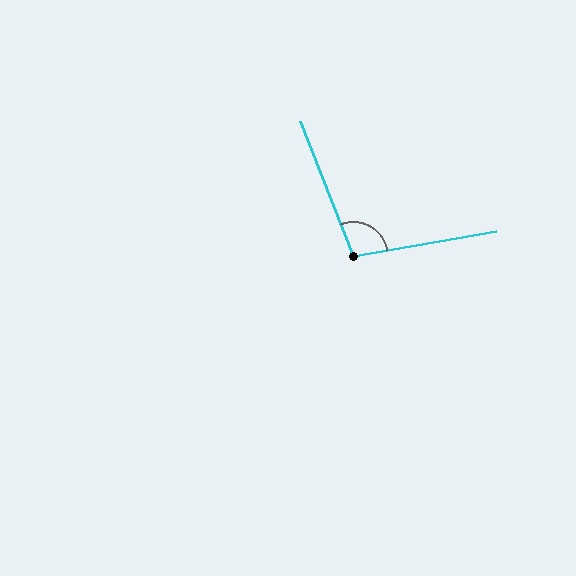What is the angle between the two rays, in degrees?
Approximately 101 degrees.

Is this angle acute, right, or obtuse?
It is obtuse.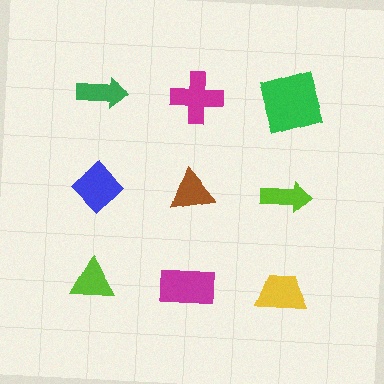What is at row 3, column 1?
A lime triangle.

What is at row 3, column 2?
A magenta rectangle.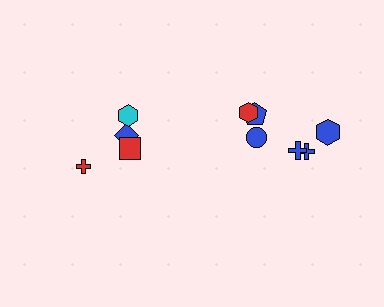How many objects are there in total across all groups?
There are 10 objects.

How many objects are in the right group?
There are 6 objects.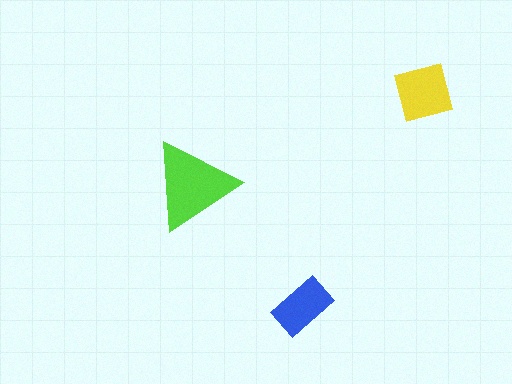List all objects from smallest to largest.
The blue rectangle, the yellow square, the lime triangle.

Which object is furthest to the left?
The lime triangle is leftmost.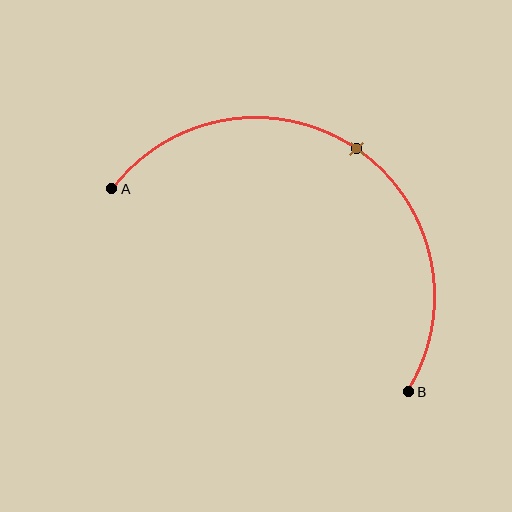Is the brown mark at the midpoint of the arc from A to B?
Yes. The brown mark lies on the arc at equal arc-length from both A and B — it is the arc midpoint.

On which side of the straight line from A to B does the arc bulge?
The arc bulges above and to the right of the straight line connecting A and B.